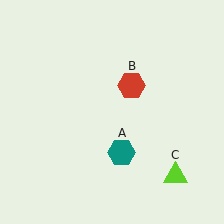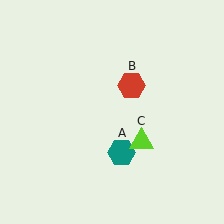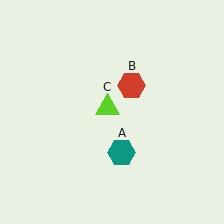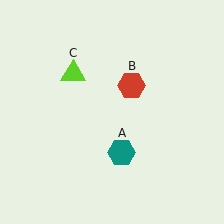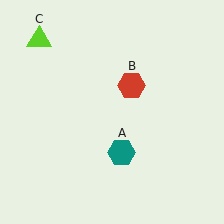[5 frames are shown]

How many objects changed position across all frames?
1 object changed position: lime triangle (object C).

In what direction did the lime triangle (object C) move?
The lime triangle (object C) moved up and to the left.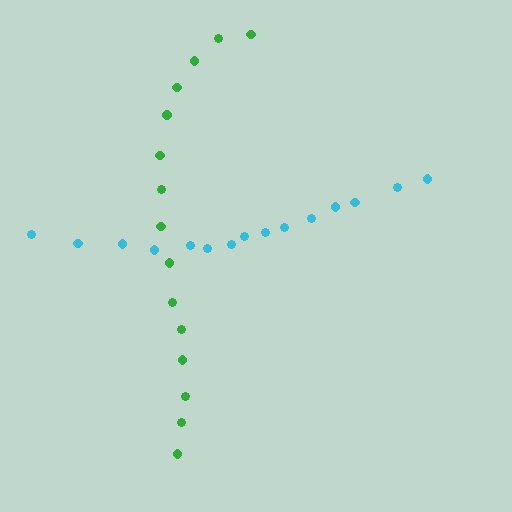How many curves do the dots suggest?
There are 2 distinct paths.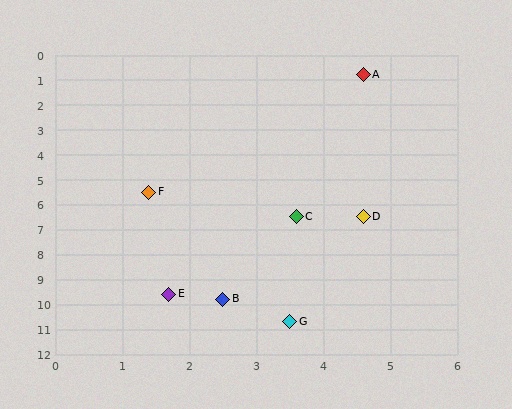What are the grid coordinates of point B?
Point B is at approximately (2.5, 9.8).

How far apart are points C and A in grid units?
Points C and A are about 5.8 grid units apart.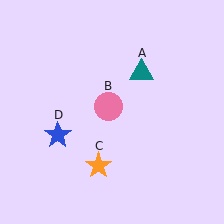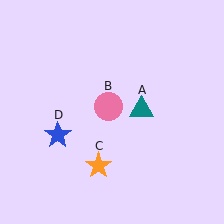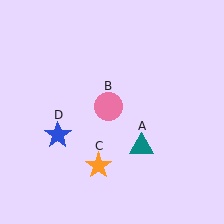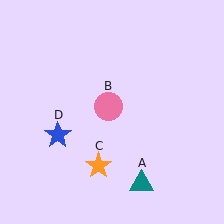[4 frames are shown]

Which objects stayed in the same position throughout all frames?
Pink circle (object B) and orange star (object C) and blue star (object D) remained stationary.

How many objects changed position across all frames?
1 object changed position: teal triangle (object A).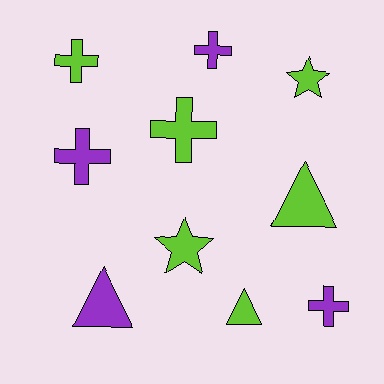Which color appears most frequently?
Lime, with 6 objects.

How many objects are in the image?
There are 10 objects.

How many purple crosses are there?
There are 3 purple crosses.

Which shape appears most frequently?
Cross, with 5 objects.